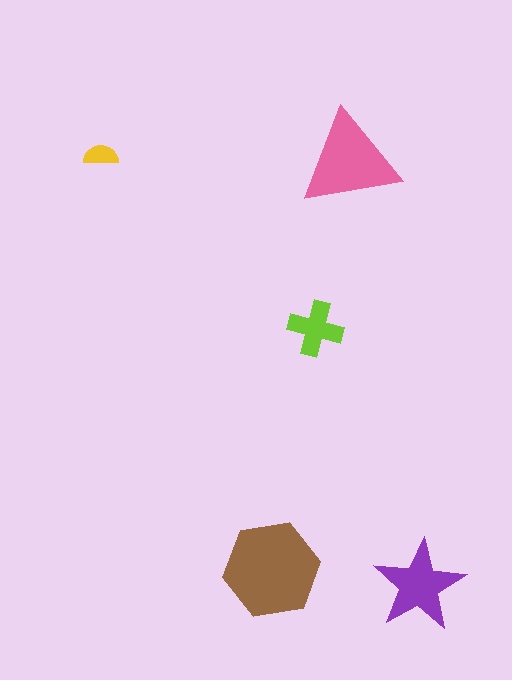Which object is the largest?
The brown hexagon.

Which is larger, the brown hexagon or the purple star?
The brown hexagon.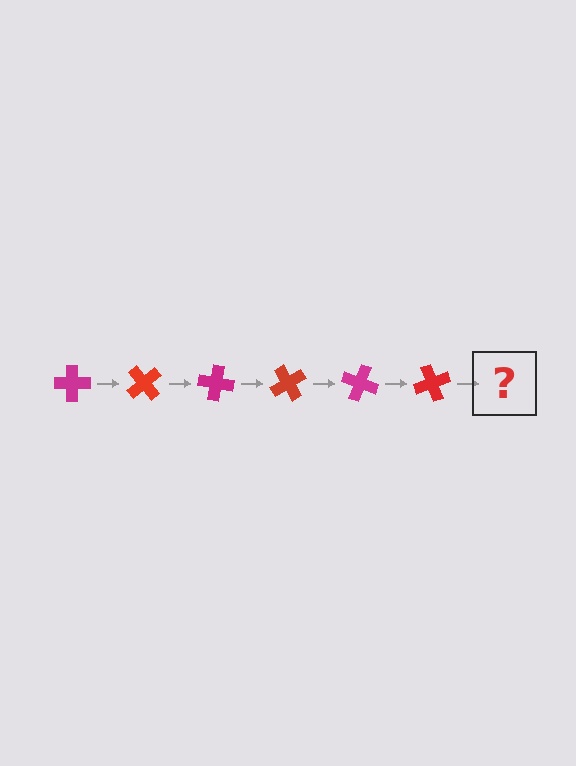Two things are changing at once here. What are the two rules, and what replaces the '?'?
The two rules are that it rotates 50 degrees each step and the color cycles through magenta and red. The '?' should be a magenta cross, rotated 300 degrees from the start.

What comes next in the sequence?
The next element should be a magenta cross, rotated 300 degrees from the start.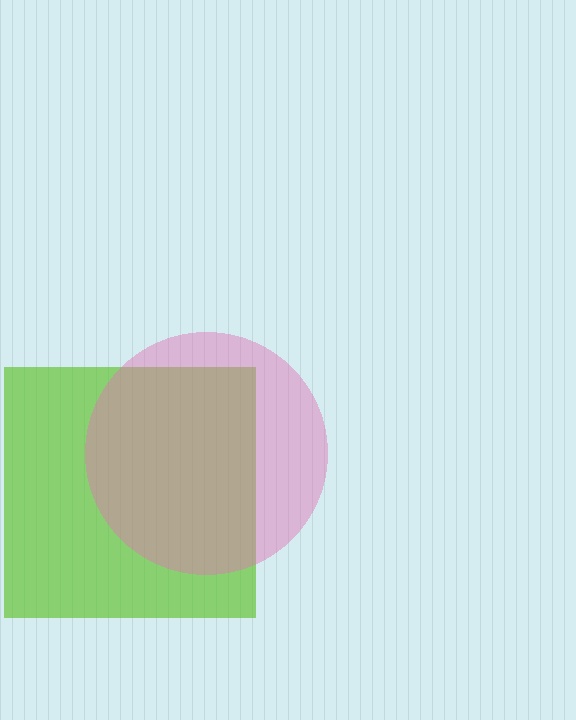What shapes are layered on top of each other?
The layered shapes are: a lime square, a pink circle.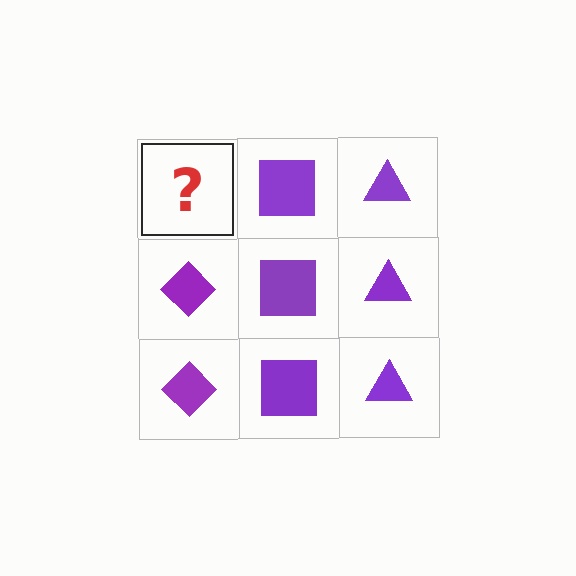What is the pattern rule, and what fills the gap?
The rule is that each column has a consistent shape. The gap should be filled with a purple diamond.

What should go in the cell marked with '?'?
The missing cell should contain a purple diamond.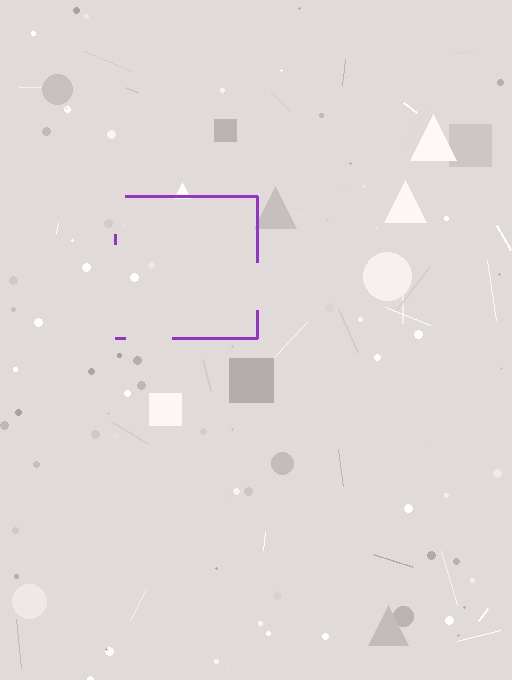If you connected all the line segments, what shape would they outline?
They would outline a square.